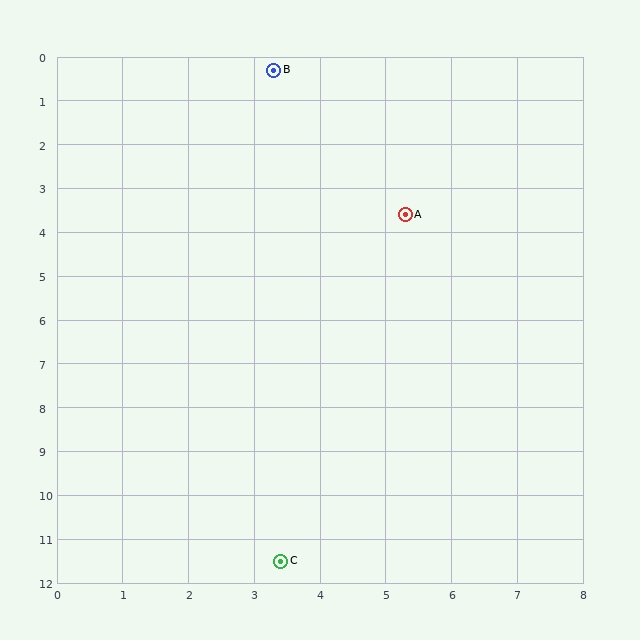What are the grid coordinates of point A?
Point A is at approximately (5.3, 3.6).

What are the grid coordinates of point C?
Point C is at approximately (3.4, 11.5).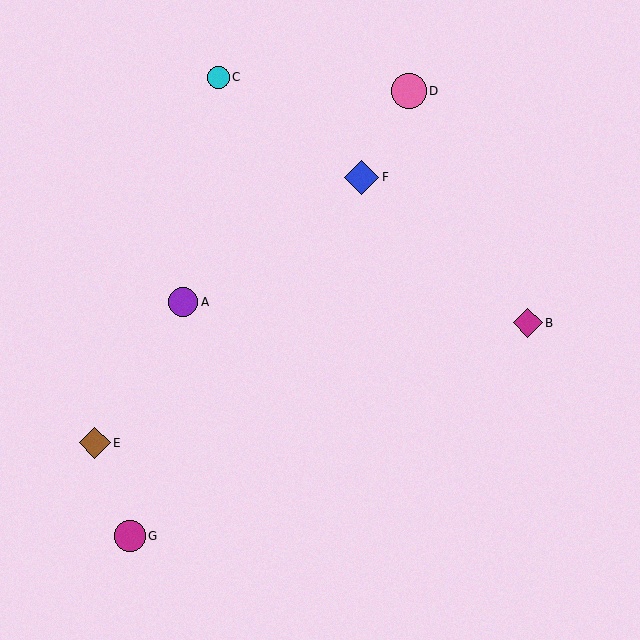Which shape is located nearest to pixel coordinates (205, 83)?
The cyan circle (labeled C) at (218, 77) is nearest to that location.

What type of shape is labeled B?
Shape B is a magenta diamond.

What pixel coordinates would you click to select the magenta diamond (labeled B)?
Click at (528, 323) to select the magenta diamond B.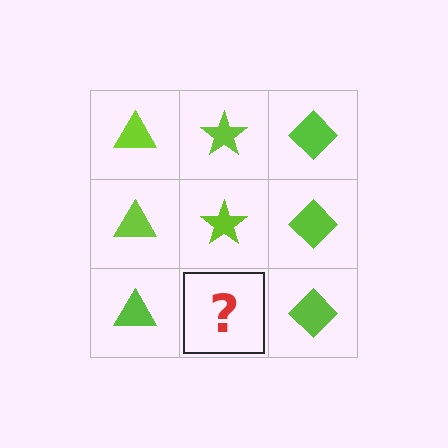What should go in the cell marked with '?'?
The missing cell should contain a lime star.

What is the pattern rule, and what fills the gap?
The rule is that each column has a consistent shape. The gap should be filled with a lime star.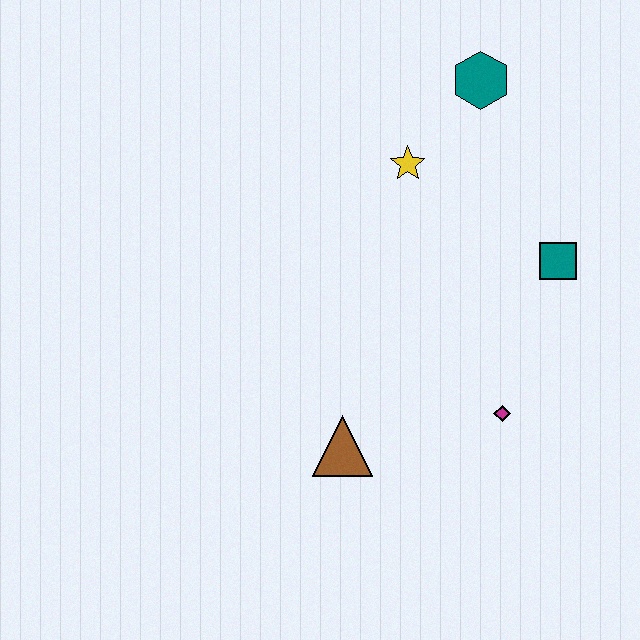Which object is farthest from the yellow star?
The brown triangle is farthest from the yellow star.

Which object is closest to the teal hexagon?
The yellow star is closest to the teal hexagon.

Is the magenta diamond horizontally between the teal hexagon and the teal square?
Yes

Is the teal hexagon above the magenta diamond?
Yes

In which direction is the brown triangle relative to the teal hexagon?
The brown triangle is below the teal hexagon.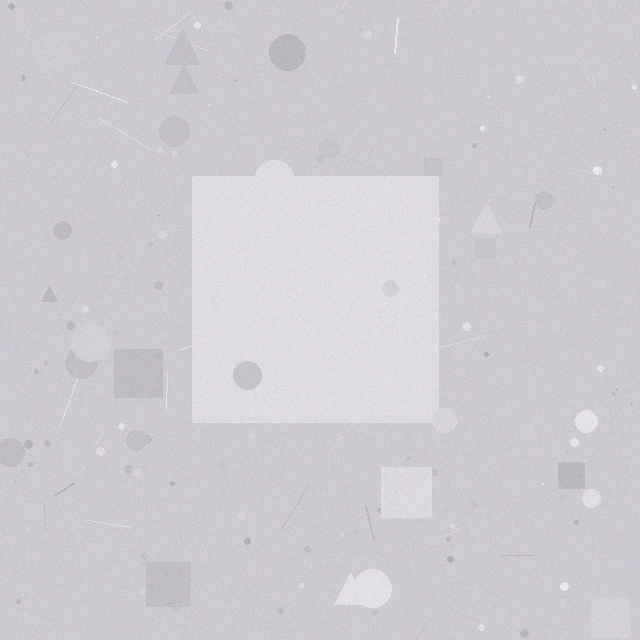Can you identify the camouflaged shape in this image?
The camouflaged shape is a square.